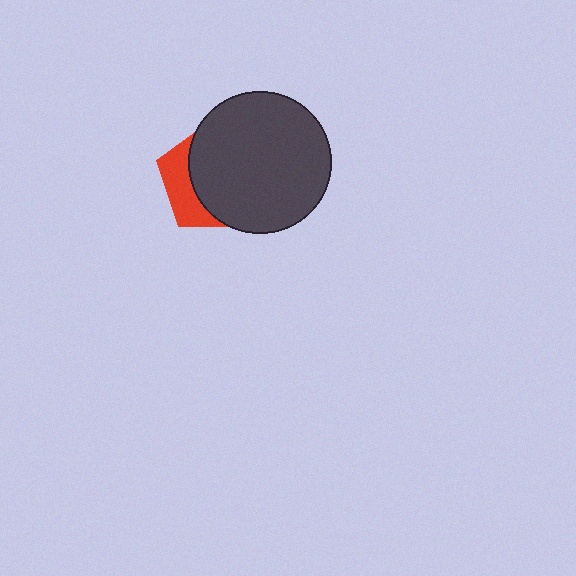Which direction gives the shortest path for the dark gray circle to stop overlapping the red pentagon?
Moving right gives the shortest separation.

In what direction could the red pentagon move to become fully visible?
The red pentagon could move left. That would shift it out from behind the dark gray circle entirely.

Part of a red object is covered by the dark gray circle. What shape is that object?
It is a pentagon.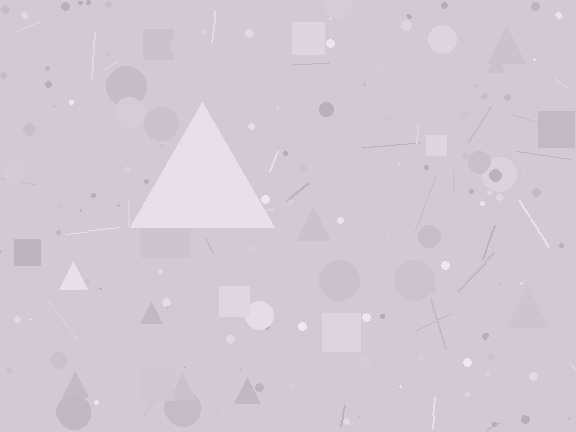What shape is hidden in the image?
A triangle is hidden in the image.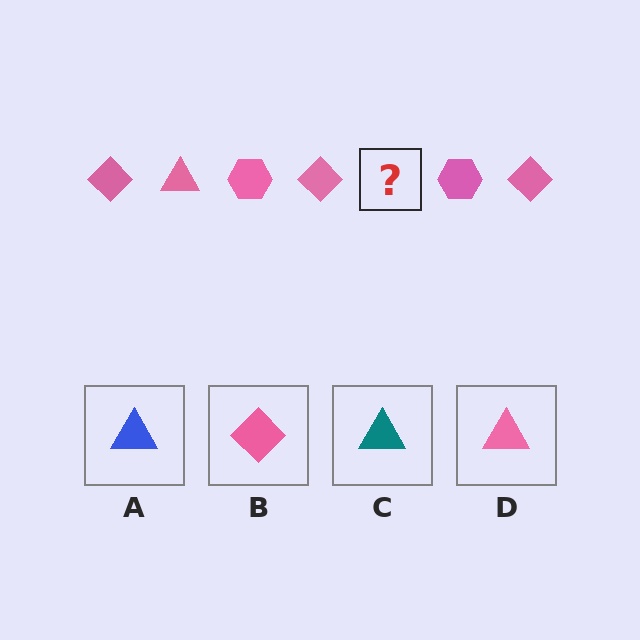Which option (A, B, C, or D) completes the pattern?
D.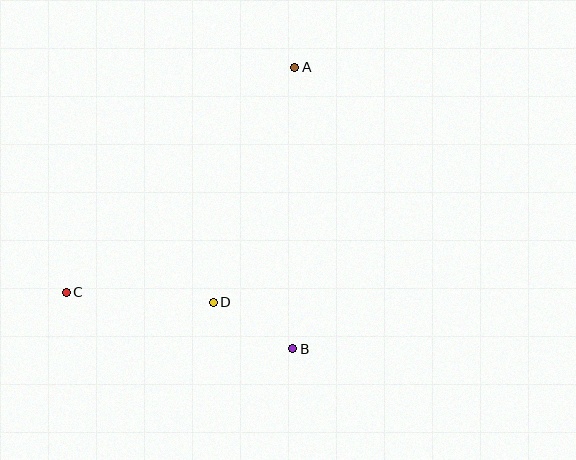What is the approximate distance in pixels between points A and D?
The distance between A and D is approximately 249 pixels.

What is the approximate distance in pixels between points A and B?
The distance between A and B is approximately 282 pixels.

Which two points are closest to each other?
Points B and D are closest to each other.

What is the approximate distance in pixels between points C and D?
The distance between C and D is approximately 147 pixels.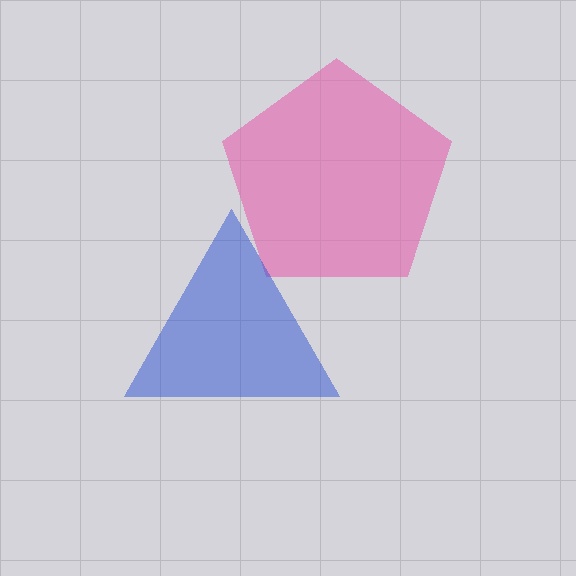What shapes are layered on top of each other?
The layered shapes are: a pink pentagon, a blue triangle.